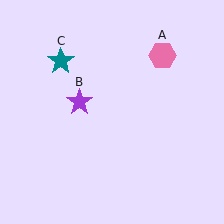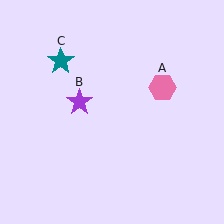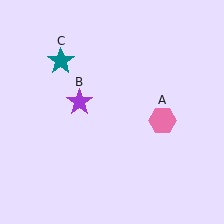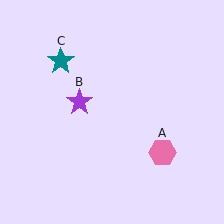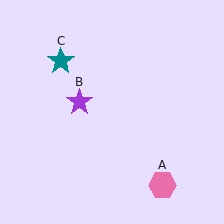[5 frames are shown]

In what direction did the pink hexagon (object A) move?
The pink hexagon (object A) moved down.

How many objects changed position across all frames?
1 object changed position: pink hexagon (object A).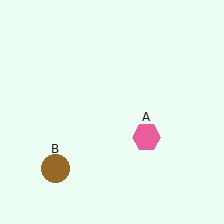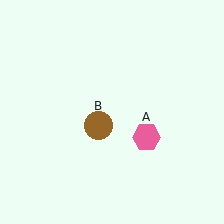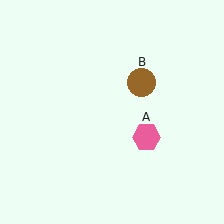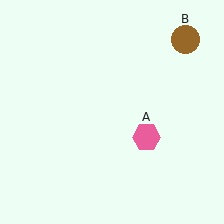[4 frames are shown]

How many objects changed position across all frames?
1 object changed position: brown circle (object B).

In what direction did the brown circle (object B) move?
The brown circle (object B) moved up and to the right.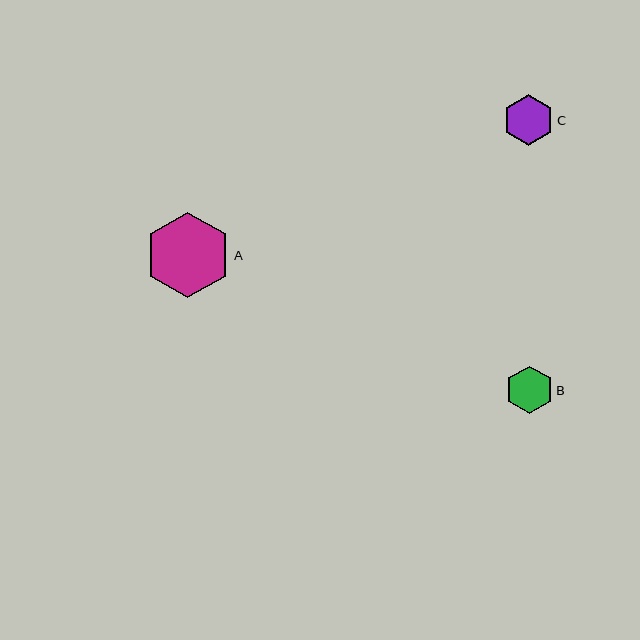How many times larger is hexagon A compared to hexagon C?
Hexagon A is approximately 1.7 times the size of hexagon C.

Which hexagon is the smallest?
Hexagon B is the smallest with a size of approximately 48 pixels.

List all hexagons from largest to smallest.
From largest to smallest: A, C, B.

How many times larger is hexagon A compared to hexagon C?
Hexagon A is approximately 1.7 times the size of hexagon C.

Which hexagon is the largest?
Hexagon A is the largest with a size of approximately 86 pixels.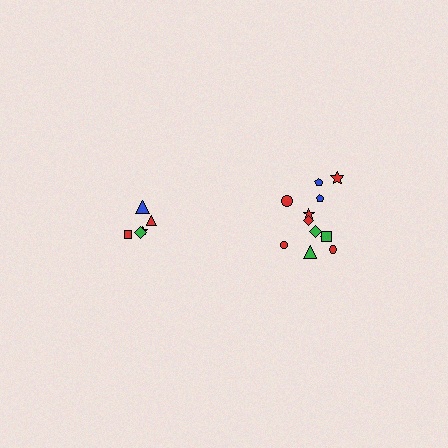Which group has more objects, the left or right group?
The right group.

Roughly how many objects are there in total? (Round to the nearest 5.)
Roughly 15 objects in total.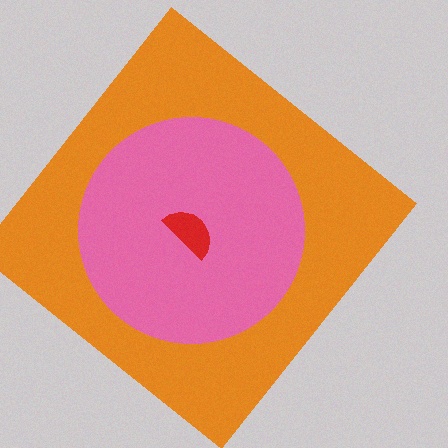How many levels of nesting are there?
3.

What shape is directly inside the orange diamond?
The pink circle.